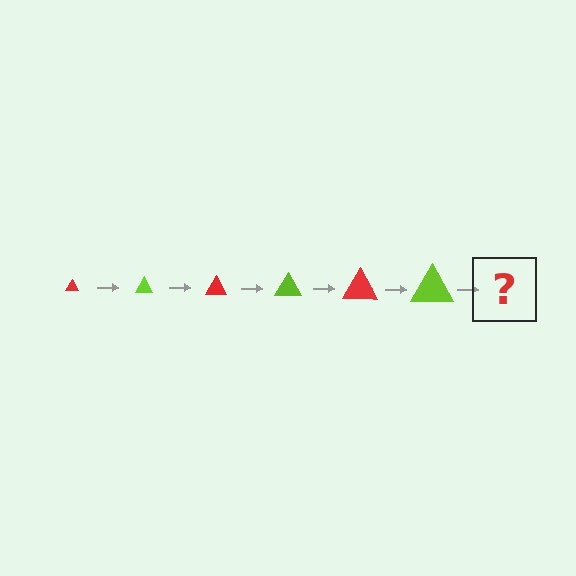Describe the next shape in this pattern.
It should be a red triangle, larger than the previous one.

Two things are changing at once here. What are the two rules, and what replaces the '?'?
The two rules are that the triangle grows larger each step and the color cycles through red and lime. The '?' should be a red triangle, larger than the previous one.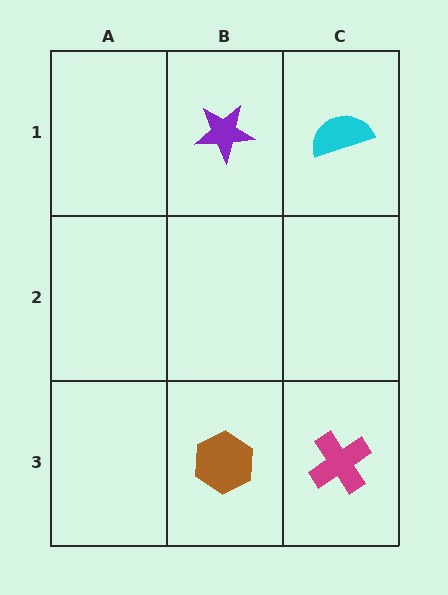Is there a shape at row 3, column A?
No, that cell is empty.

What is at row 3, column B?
A brown hexagon.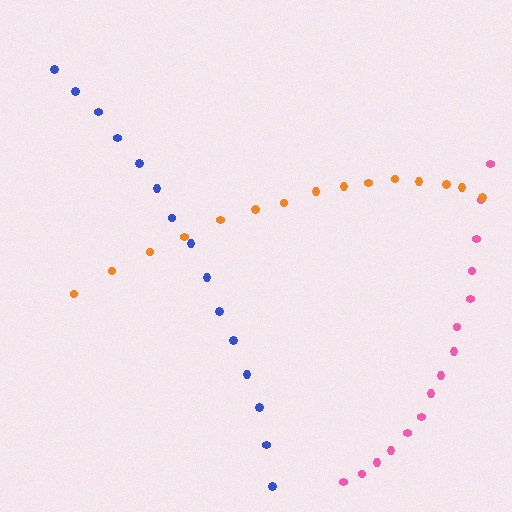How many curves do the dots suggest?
There are 3 distinct paths.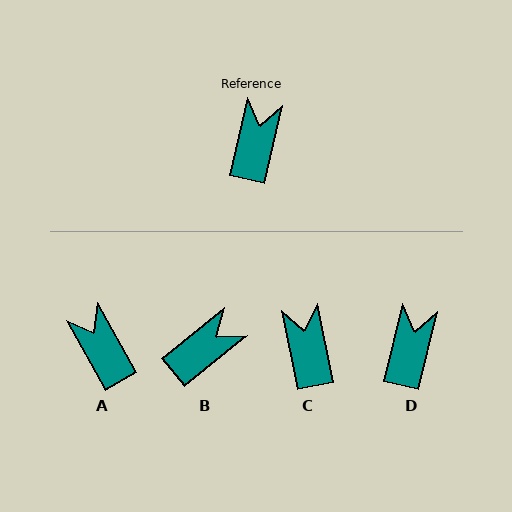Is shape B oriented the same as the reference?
No, it is off by about 37 degrees.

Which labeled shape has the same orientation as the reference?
D.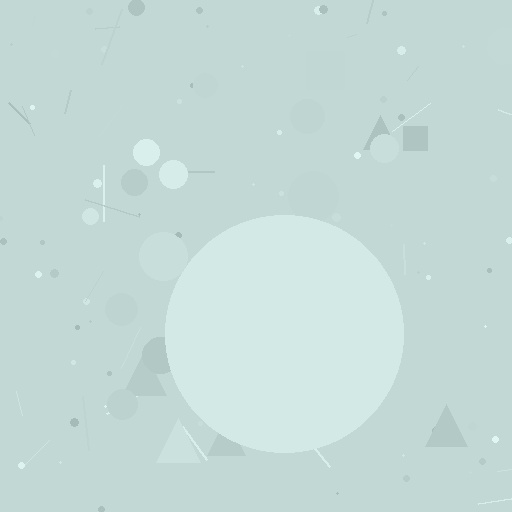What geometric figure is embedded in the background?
A circle is embedded in the background.